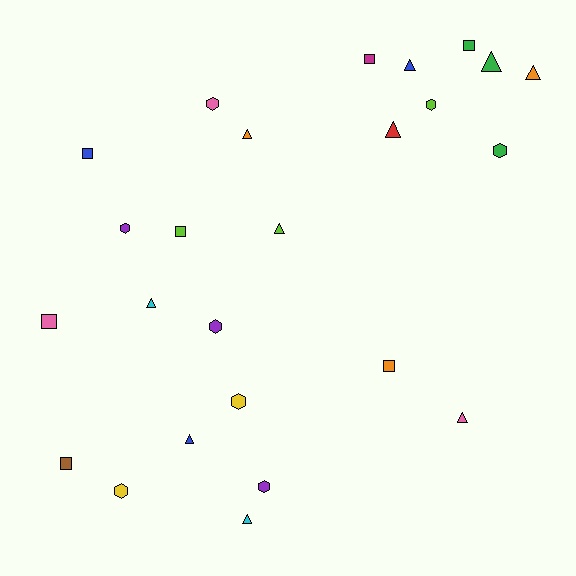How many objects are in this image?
There are 25 objects.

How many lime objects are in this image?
There are 3 lime objects.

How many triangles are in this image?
There are 10 triangles.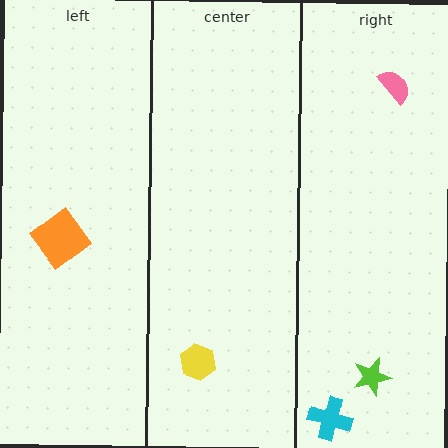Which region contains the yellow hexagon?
The center region.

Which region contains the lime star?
The right region.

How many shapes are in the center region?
1.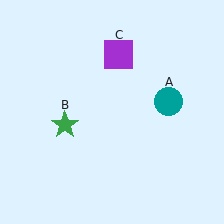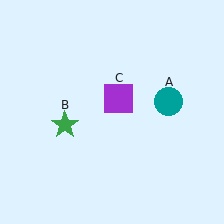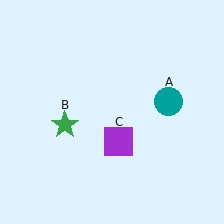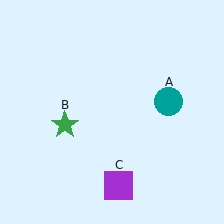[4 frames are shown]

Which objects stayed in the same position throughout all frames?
Teal circle (object A) and green star (object B) remained stationary.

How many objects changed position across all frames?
1 object changed position: purple square (object C).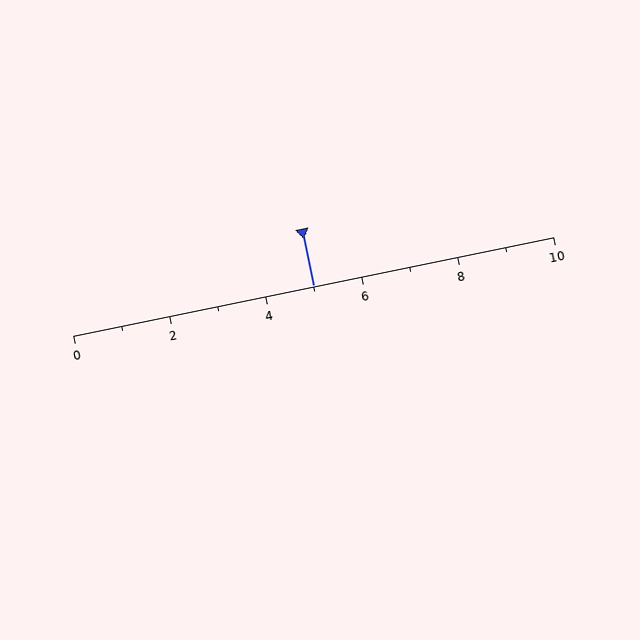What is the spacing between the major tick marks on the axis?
The major ticks are spaced 2 apart.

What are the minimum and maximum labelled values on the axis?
The axis runs from 0 to 10.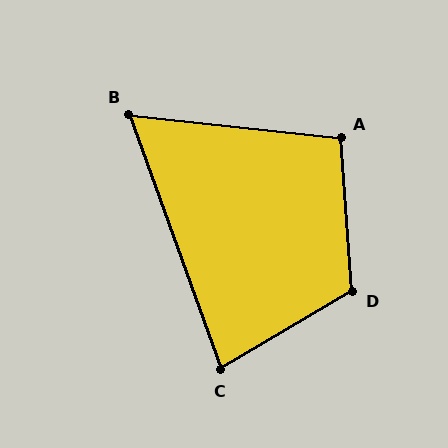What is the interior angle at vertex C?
Approximately 79 degrees (acute).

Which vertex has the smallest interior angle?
B, at approximately 64 degrees.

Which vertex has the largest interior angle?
D, at approximately 116 degrees.